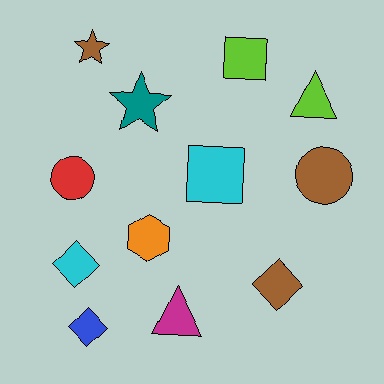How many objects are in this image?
There are 12 objects.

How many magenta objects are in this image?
There is 1 magenta object.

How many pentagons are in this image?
There are no pentagons.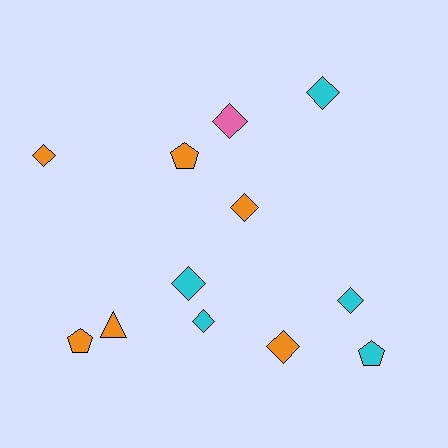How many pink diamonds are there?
There is 1 pink diamond.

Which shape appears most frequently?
Diamond, with 8 objects.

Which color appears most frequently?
Orange, with 6 objects.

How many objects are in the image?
There are 12 objects.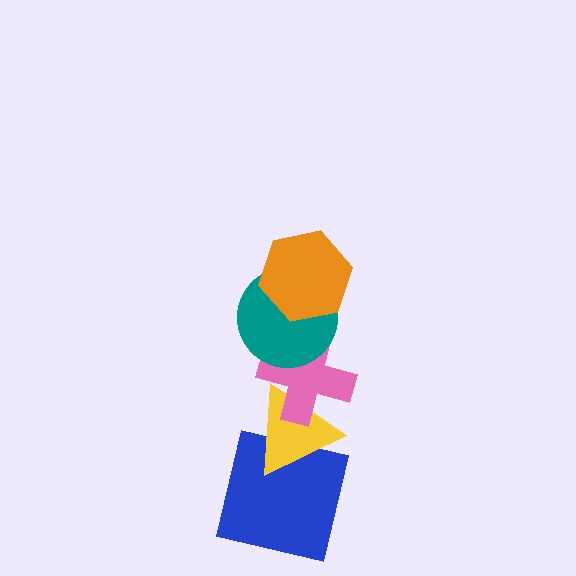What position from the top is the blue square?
The blue square is 5th from the top.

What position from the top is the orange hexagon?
The orange hexagon is 1st from the top.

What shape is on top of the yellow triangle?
The pink cross is on top of the yellow triangle.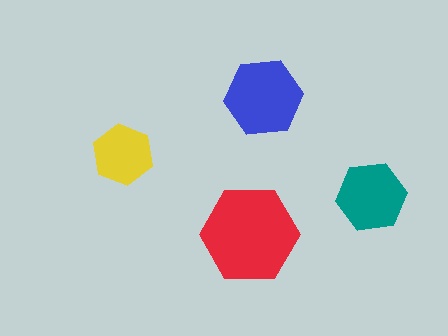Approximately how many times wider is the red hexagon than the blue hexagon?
About 1.5 times wider.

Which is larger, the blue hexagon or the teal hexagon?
The blue one.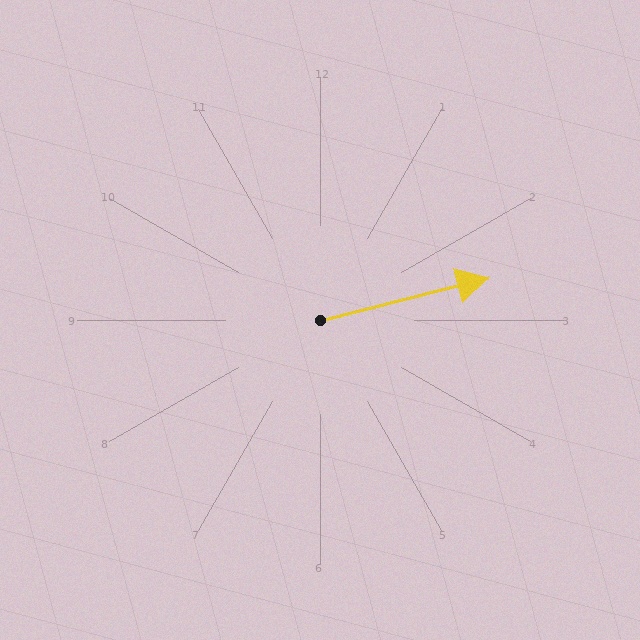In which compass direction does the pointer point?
East.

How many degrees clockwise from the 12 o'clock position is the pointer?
Approximately 76 degrees.